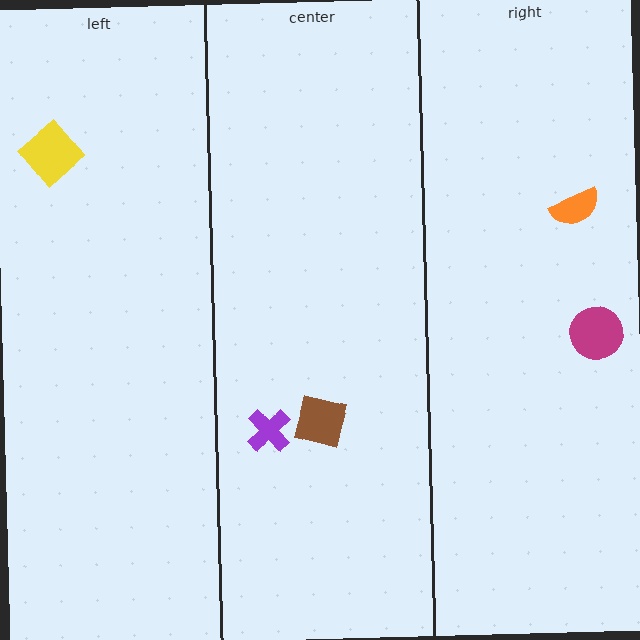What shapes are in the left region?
The yellow diamond.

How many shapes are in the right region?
2.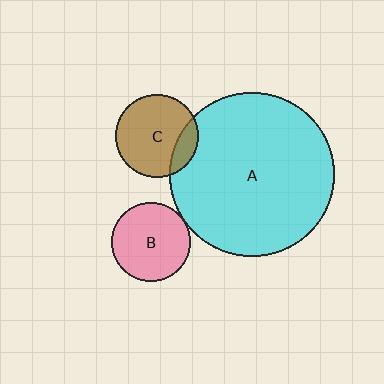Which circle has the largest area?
Circle A (cyan).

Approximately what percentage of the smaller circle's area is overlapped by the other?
Approximately 5%.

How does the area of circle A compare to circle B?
Approximately 4.3 times.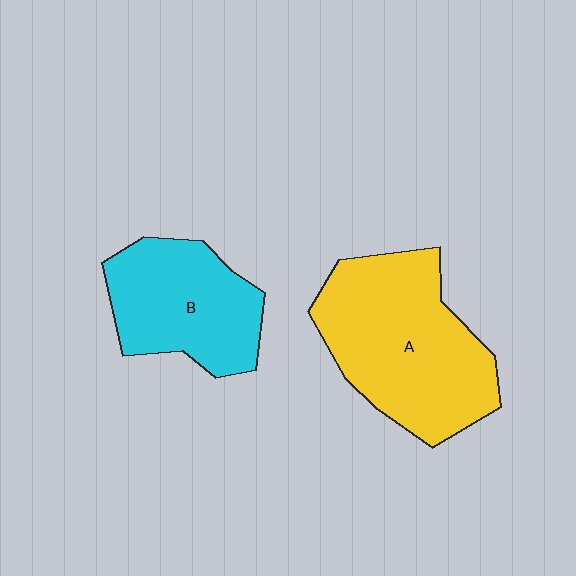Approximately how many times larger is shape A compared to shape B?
Approximately 1.4 times.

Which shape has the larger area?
Shape A (yellow).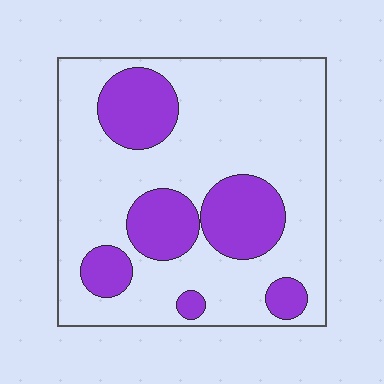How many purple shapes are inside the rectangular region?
6.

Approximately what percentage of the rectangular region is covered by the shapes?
Approximately 25%.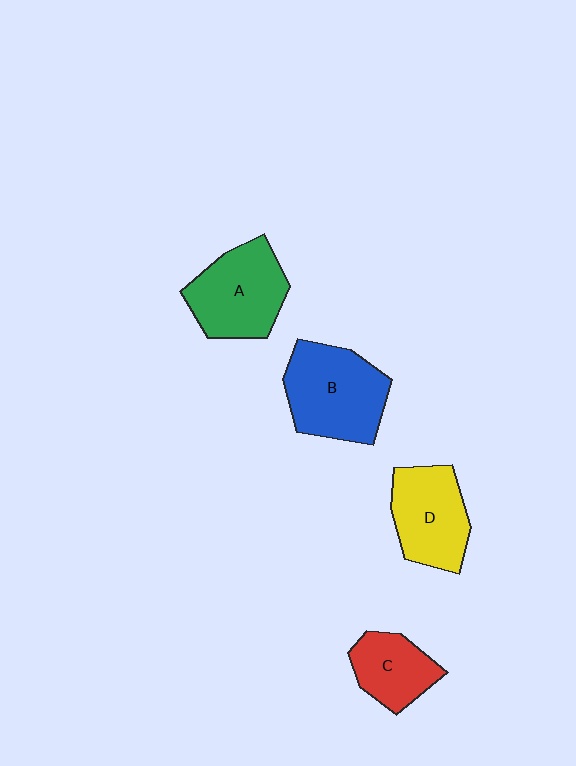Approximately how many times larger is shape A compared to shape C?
Approximately 1.5 times.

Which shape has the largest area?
Shape B (blue).